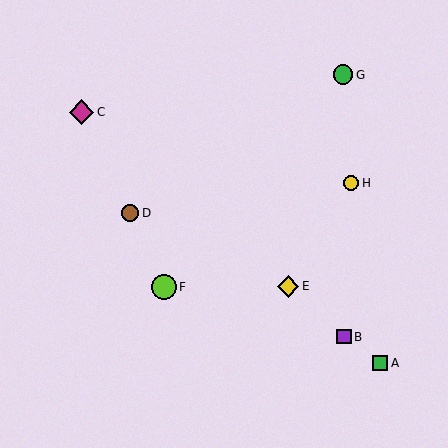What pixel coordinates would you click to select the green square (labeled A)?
Click at (380, 363) to select the green square A.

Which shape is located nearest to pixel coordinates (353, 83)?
The green circle (labeled G) at (343, 75) is nearest to that location.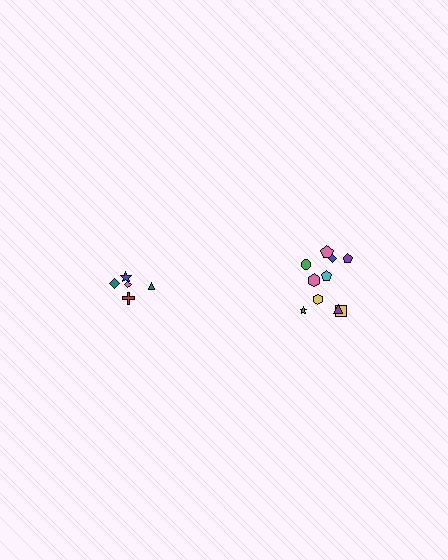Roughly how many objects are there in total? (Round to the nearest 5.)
Roughly 15 objects in total.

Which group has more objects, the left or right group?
The right group.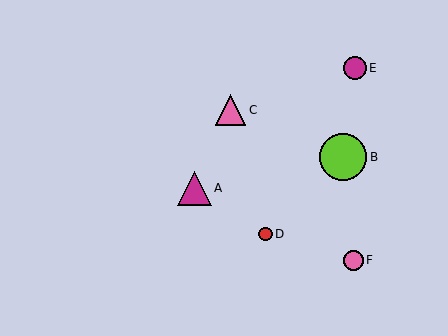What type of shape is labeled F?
Shape F is a pink circle.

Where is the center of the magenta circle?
The center of the magenta circle is at (355, 68).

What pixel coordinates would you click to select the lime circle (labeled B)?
Click at (343, 157) to select the lime circle B.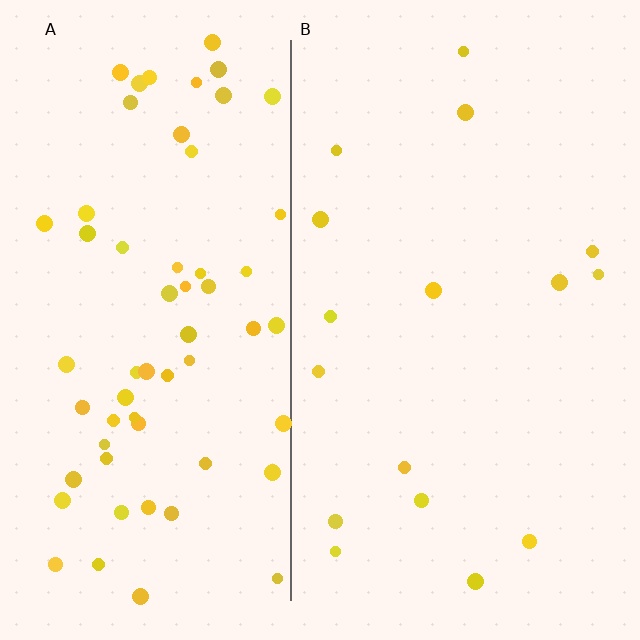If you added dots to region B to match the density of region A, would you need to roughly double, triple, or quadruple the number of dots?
Approximately quadruple.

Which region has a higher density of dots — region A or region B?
A (the left).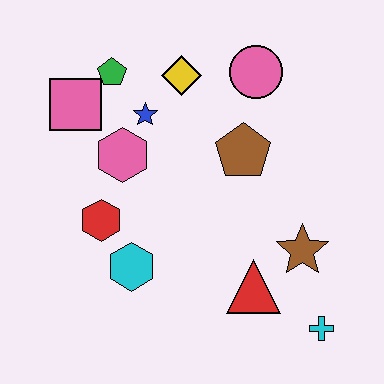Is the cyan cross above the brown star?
No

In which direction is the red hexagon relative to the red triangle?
The red hexagon is to the left of the red triangle.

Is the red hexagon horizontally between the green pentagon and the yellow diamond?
No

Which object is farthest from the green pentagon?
The cyan cross is farthest from the green pentagon.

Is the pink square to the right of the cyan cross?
No